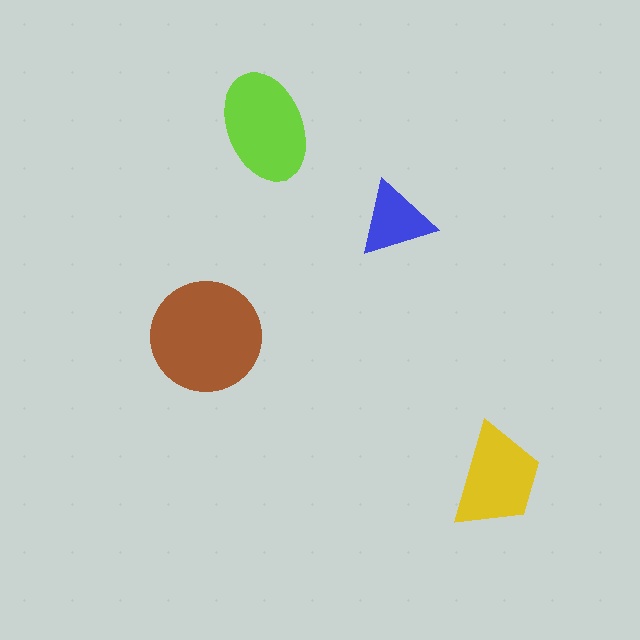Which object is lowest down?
The yellow trapezoid is bottommost.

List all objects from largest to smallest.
The brown circle, the lime ellipse, the yellow trapezoid, the blue triangle.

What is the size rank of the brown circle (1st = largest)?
1st.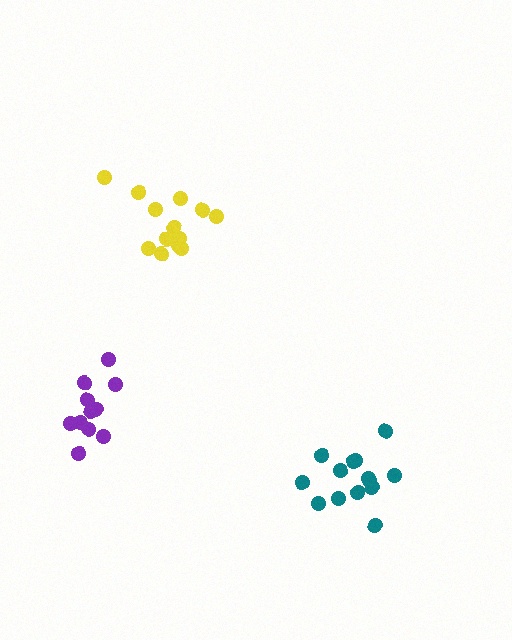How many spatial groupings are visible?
There are 3 spatial groupings.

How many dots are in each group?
Group 1: 11 dots, Group 2: 14 dots, Group 3: 13 dots (38 total).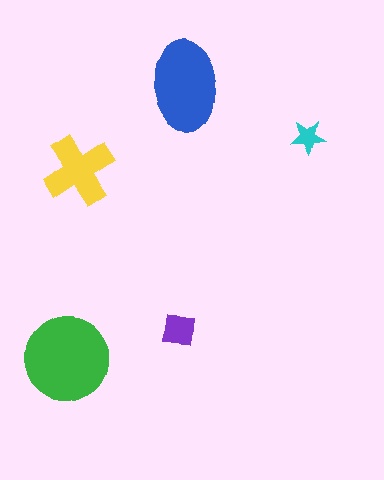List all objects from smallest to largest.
The cyan star, the purple square, the yellow cross, the blue ellipse, the green circle.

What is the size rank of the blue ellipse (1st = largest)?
2nd.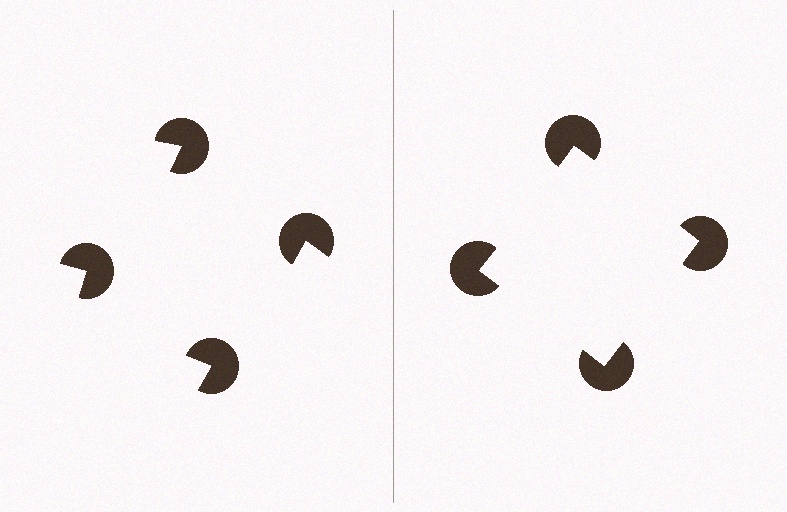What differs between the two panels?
The pac-man discs are positioned identically on both sides; only the wedge orientations differ. On the right they align to a square; on the left they are misaligned.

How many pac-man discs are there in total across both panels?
8 — 4 on each side.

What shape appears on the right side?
An illusory square.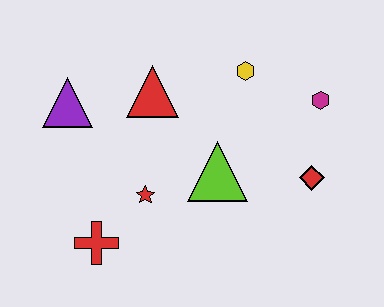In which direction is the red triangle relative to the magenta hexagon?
The red triangle is to the left of the magenta hexagon.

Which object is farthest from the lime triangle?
The purple triangle is farthest from the lime triangle.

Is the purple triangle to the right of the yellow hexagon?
No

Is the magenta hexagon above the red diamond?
Yes